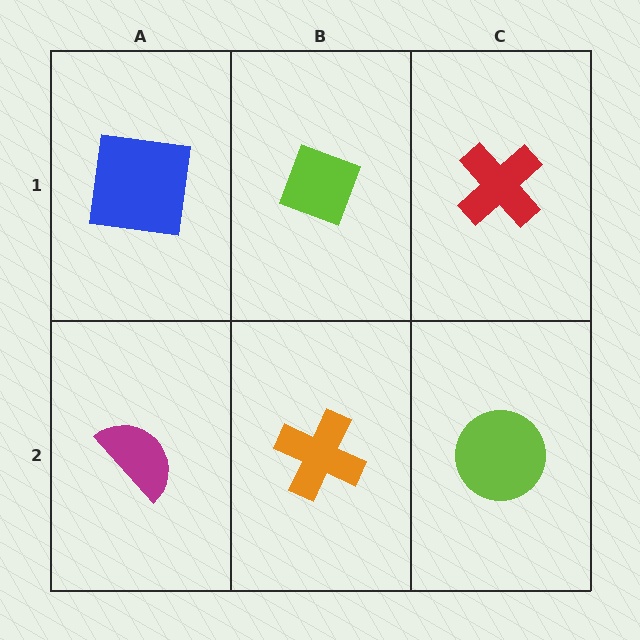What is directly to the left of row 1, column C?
A lime diamond.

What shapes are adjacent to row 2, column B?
A lime diamond (row 1, column B), a magenta semicircle (row 2, column A), a lime circle (row 2, column C).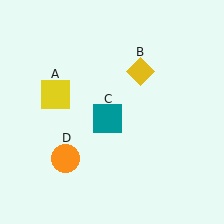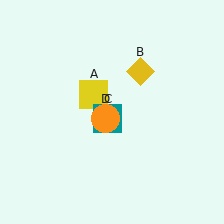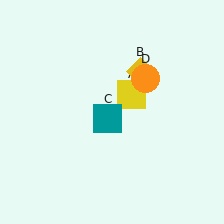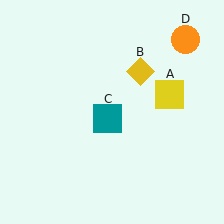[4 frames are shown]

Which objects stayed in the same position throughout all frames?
Yellow diamond (object B) and teal square (object C) remained stationary.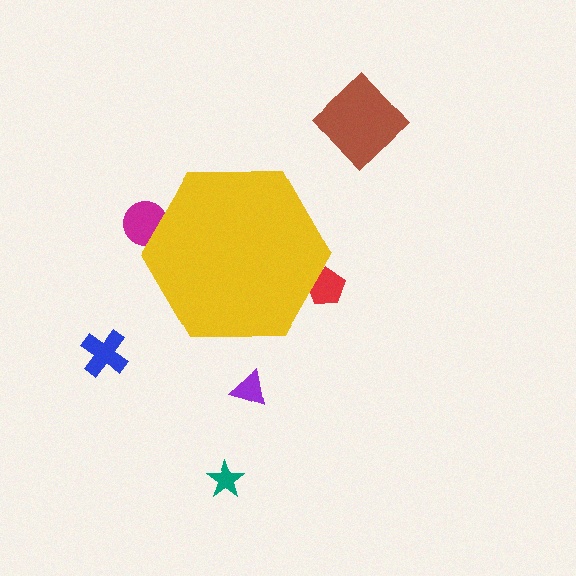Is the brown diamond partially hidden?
No, the brown diamond is fully visible.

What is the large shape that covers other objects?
A yellow hexagon.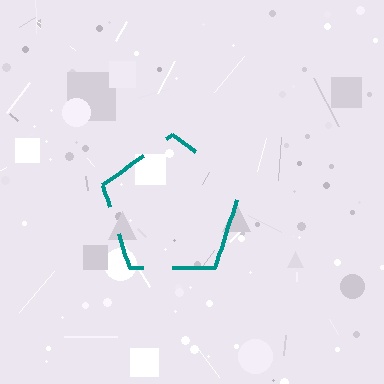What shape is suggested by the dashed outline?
The dashed outline suggests a pentagon.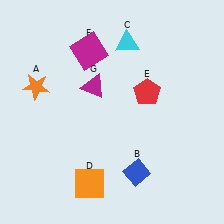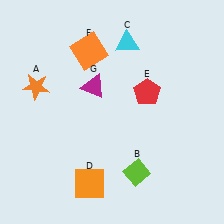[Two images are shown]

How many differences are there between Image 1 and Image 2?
There are 2 differences between the two images.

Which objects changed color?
B changed from blue to lime. F changed from magenta to orange.